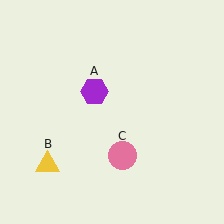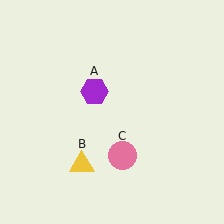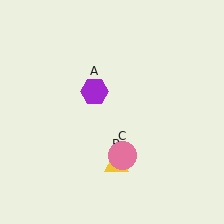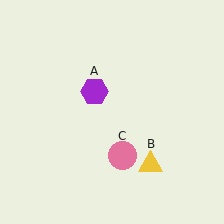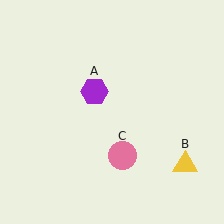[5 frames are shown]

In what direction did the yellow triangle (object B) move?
The yellow triangle (object B) moved right.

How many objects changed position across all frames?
1 object changed position: yellow triangle (object B).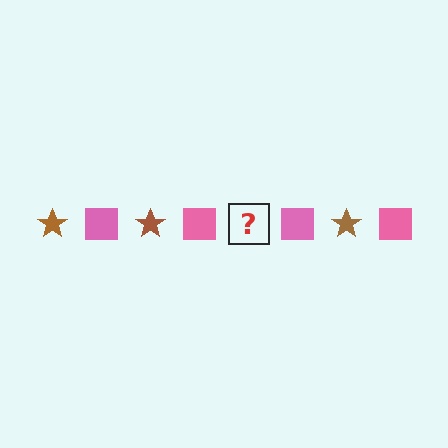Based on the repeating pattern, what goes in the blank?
The blank should be a brown star.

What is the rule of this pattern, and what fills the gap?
The rule is that the pattern alternates between brown star and pink square. The gap should be filled with a brown star.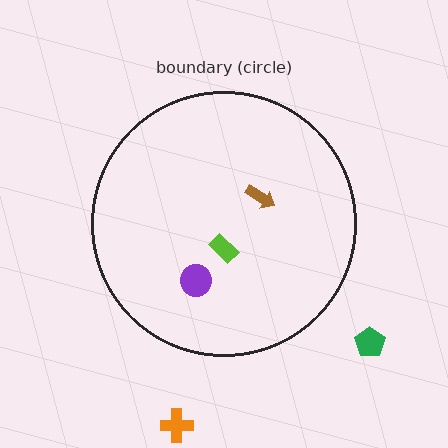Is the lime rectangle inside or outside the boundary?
Inside.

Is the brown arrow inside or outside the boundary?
Inside.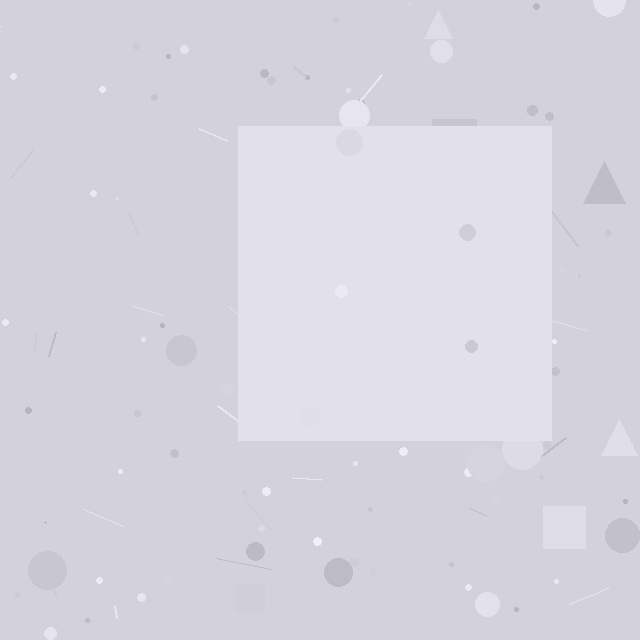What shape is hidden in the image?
A square is hidden in the image.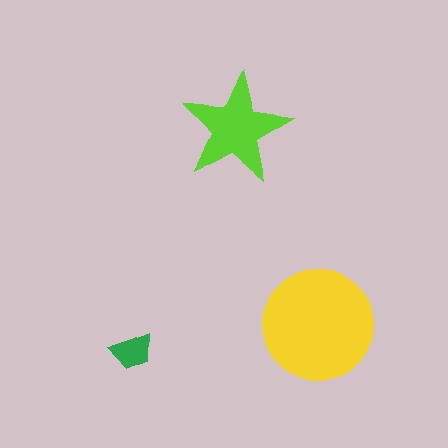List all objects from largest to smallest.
The yellow circle, the lime star, the green trapezoid.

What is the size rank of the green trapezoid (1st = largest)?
3rd.